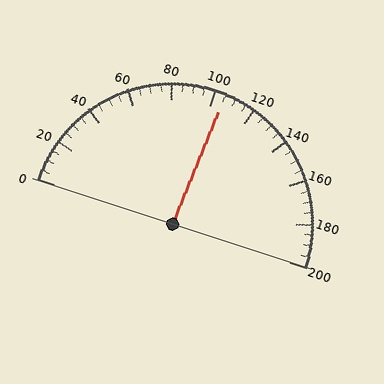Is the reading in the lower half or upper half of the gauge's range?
The reading is in the upper half of the range (0 to 200).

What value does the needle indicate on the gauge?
The needle indicates approximately 105.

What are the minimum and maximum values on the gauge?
The gauge ranges from 0 to 200.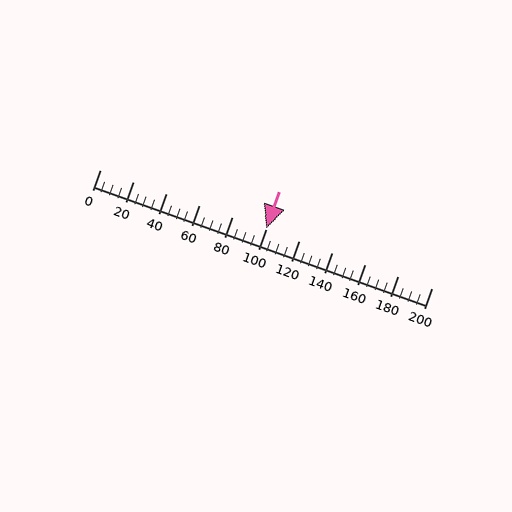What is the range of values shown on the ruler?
The ruler shows values from 0 to 200.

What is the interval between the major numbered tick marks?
The major tick marks are spaced 20 units apart.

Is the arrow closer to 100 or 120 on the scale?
The arrow is closer to 100.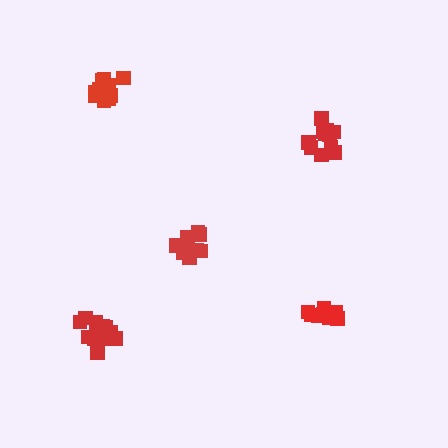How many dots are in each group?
Group 1: 11 dots, Group 2: 10 dots, Group 3: 12 dots, Group 4: 12 dots, Group 5: 9 dots (54 total).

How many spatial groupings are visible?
There are 5 spatial groupings.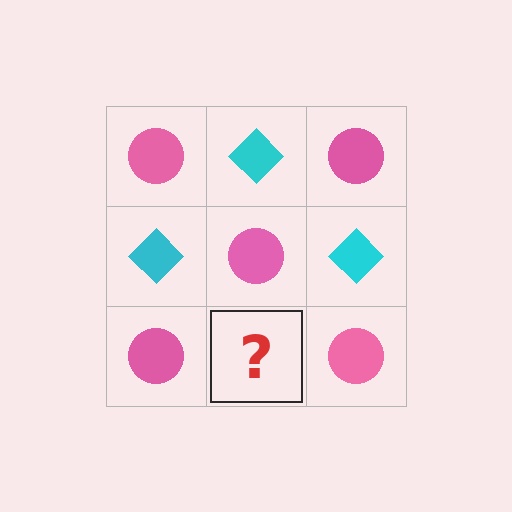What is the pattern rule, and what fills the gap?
The rule is that it alternates pink circle and cyan diamond in a checkerboard pattern. The gap should be filled with a cyan diamond.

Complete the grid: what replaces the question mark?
The question mark should be replaced with a cyan diamond.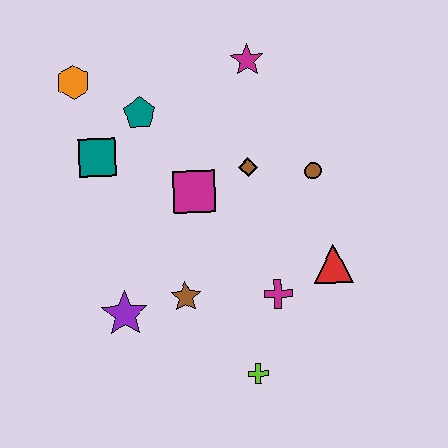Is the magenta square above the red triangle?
Yes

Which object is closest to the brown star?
The purple star is closest to the brown star.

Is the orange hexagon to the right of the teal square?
No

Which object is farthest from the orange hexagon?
The lime cross is farthest from the orange hexagon.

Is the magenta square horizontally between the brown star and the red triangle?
Yes